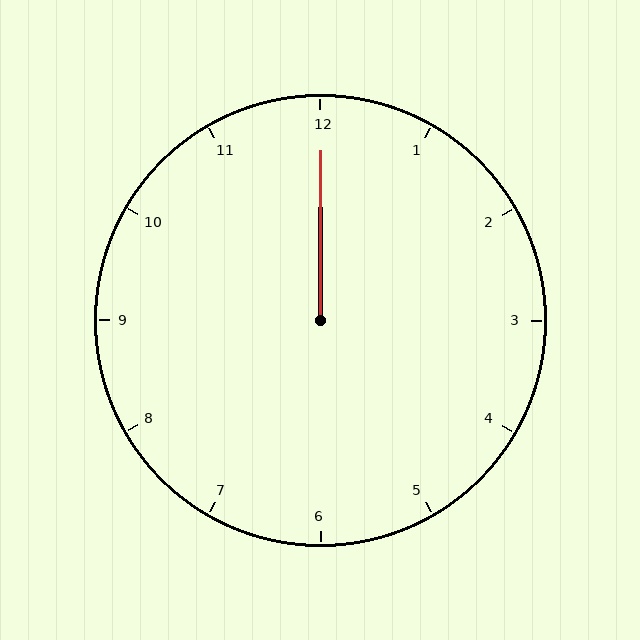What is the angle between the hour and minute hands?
Approximately 0 degrees.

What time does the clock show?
12:00.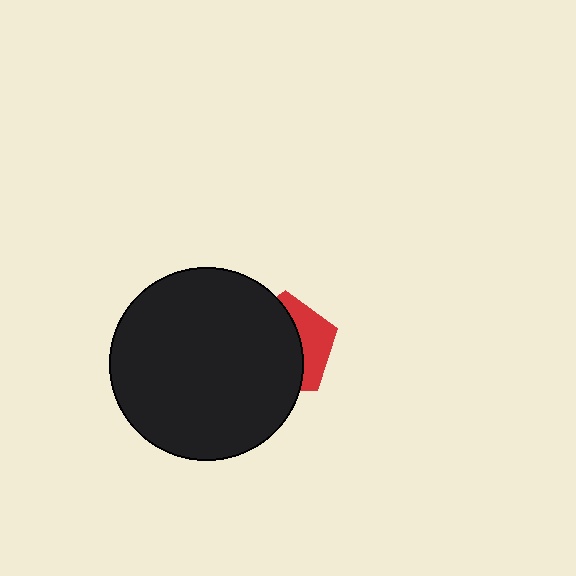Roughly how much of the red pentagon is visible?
A small part of it is visible (roughly 35%).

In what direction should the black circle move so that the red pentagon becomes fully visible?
The black circle should move left. That is the shortest direction to clear the overlap and leave the red pentagon fully visible.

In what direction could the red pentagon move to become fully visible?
The red pentagon could move right. That would shift it out from behind the black circle entirely.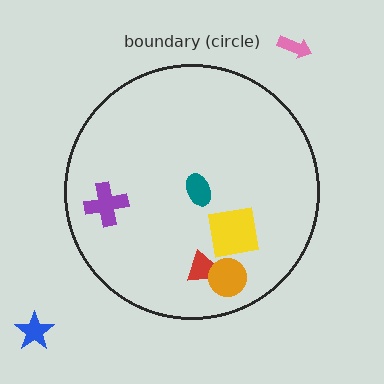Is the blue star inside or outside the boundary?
Outside.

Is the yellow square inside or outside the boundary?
Inside.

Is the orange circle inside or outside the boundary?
Inside.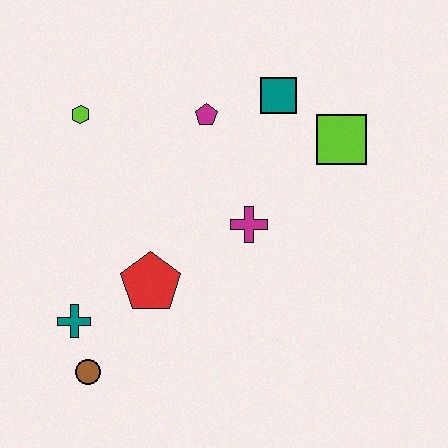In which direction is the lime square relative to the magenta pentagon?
The lime square is to the right of the magenta pentagon.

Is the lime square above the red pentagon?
Yes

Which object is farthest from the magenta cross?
The brown circle is farthest from the magenta cross.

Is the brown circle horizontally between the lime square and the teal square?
No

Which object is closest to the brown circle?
The teal cross is closest to the brown circle.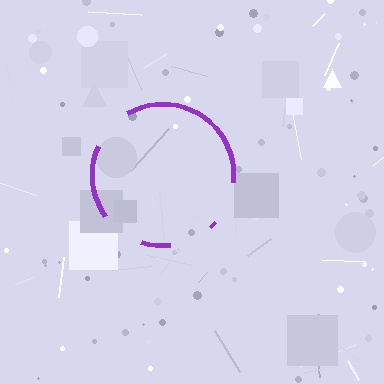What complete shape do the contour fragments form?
The contour fragments form a circle.